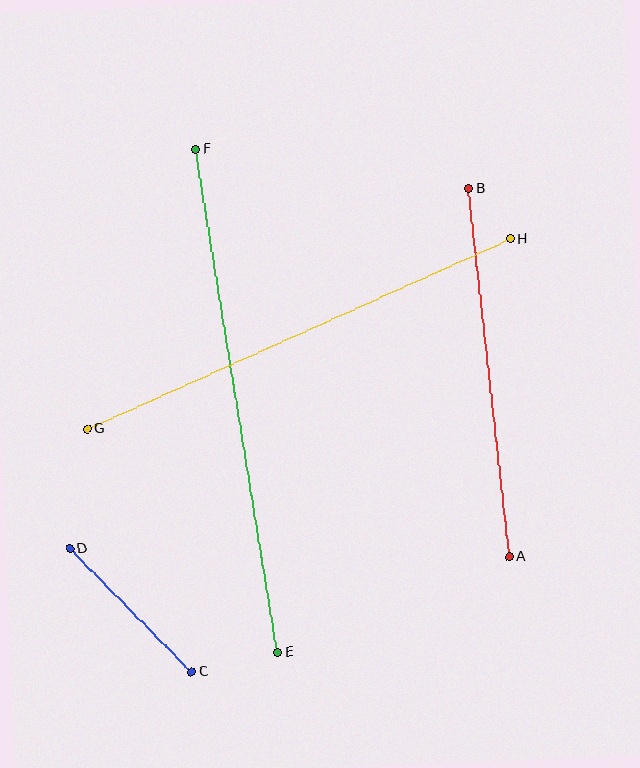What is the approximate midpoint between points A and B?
The midpoint is at approximately (489, 373) pixels.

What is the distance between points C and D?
The distance is approximately 173 pixels.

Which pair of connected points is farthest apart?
Points E and F are farthest apart.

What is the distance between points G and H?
The distance is approximately 464 pixels.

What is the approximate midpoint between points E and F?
The midpoint is at approximately (237, 401) pixels.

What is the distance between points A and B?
The distance is approximately 370 pixels.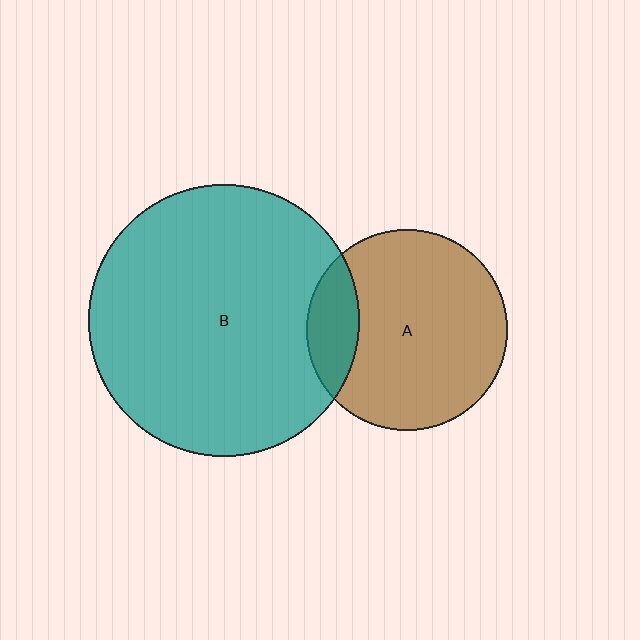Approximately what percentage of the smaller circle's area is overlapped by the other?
Approximately 15%.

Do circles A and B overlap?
Yes.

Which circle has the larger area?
Circle B (teal).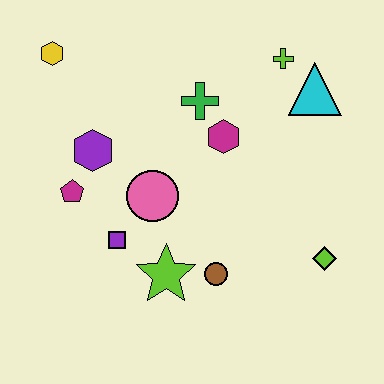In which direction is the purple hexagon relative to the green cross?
The purple hexagon is to the left of the green cross.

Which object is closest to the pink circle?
The purple square is closest to the pink circle.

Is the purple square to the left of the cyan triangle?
Yes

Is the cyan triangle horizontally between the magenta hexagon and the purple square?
No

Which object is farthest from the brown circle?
The yellow hexagon is farthest from the brown circle.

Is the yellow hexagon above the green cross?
Yes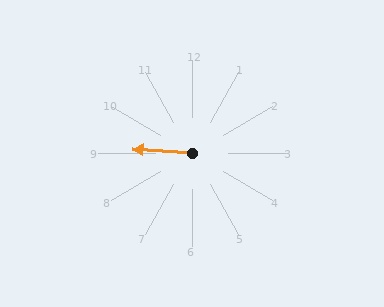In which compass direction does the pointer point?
West.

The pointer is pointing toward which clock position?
Roughly 9 o'clock.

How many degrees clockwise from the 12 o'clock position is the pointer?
Approximately 274 degrees.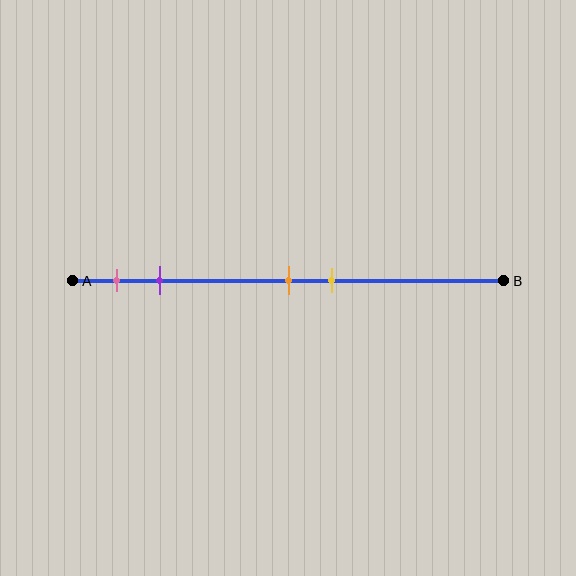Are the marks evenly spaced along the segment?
No, the marks are not evenly spaced.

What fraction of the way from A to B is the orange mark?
The orange mark is approximately 50% (0.5) of the way from A to B.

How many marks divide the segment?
There are 4 marks dividing the segment.